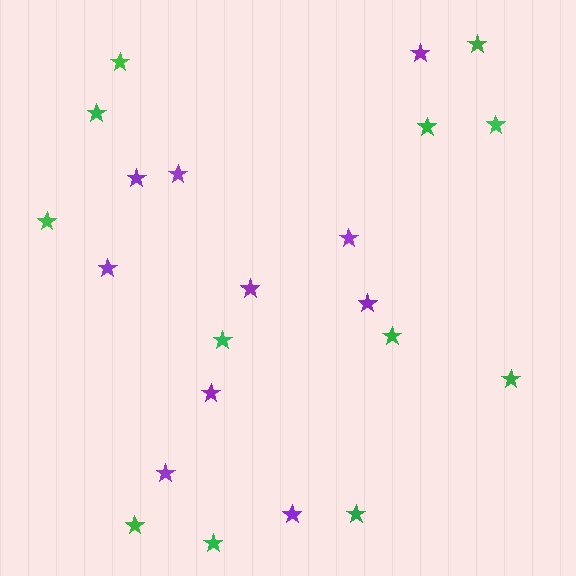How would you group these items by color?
There are 2 groups: one group of green stars (12) and one group of purple stars (10).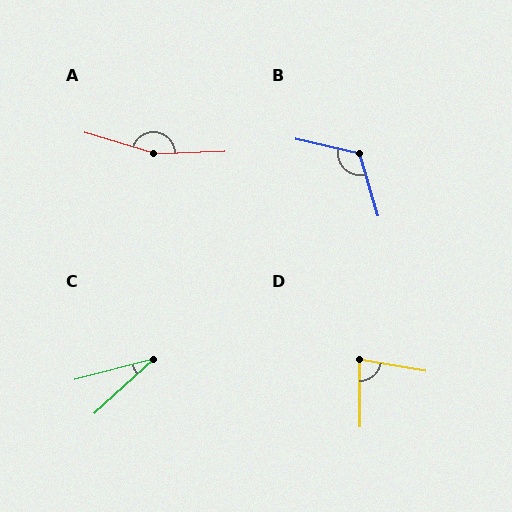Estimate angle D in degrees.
Approximately 80 degrees.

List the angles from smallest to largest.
C (28°), D (80°), B (119°), A (162°).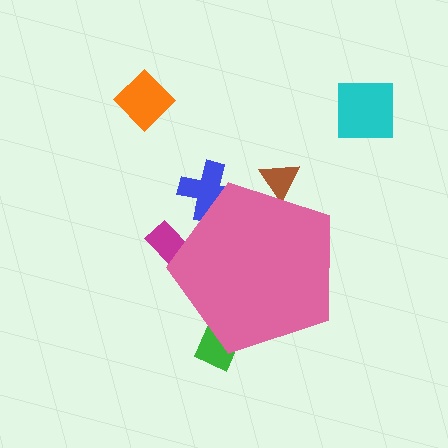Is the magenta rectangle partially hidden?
Yes, the magenta rectangle is partially hidden behind the pink pentagon.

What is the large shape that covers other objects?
A pink pentagon.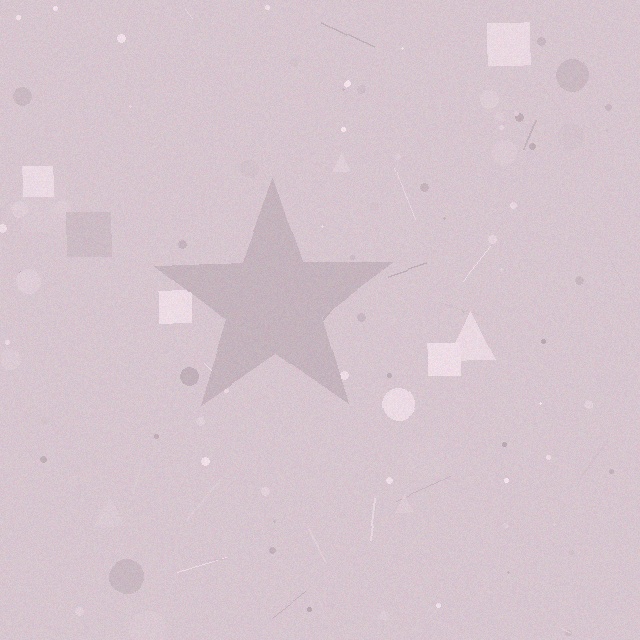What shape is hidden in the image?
A star is hidden in the image.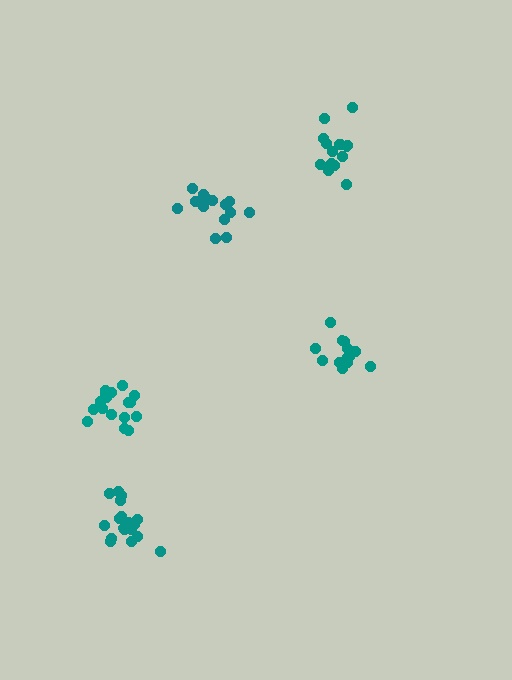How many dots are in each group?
Group 1: 17 dots, Group 2: 13 dots, Group 3: 14 dots, Group 4: 18 dots, Group 5: 15 dots (77 total).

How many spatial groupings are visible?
There are 5 spatial groupings.